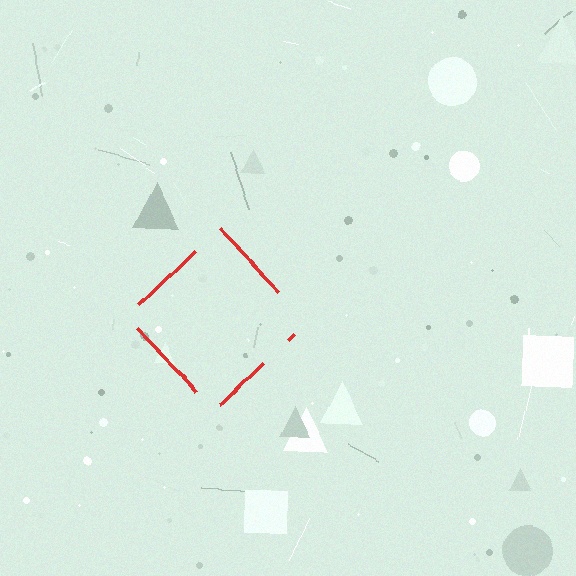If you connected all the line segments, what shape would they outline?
They would outline a diamond.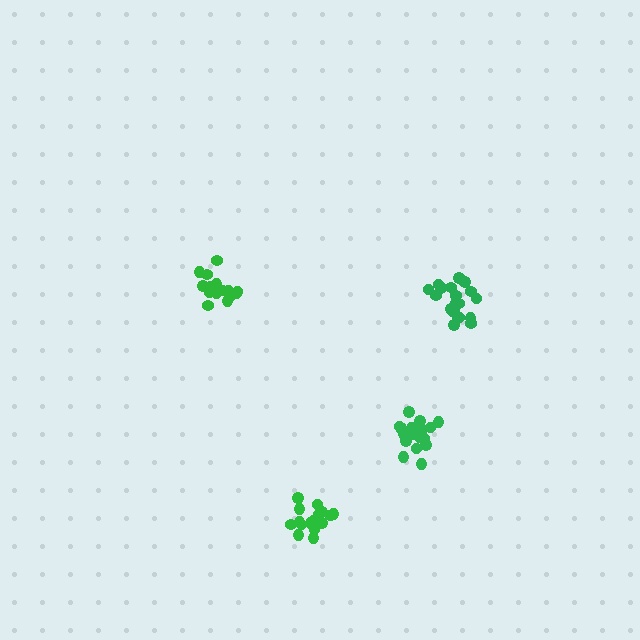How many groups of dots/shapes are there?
There are 4 groups.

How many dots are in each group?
Group 1: 21 dots, Group 2: 21 dots, Group 3: 15 dots, Group 4: 16 dots (73 total).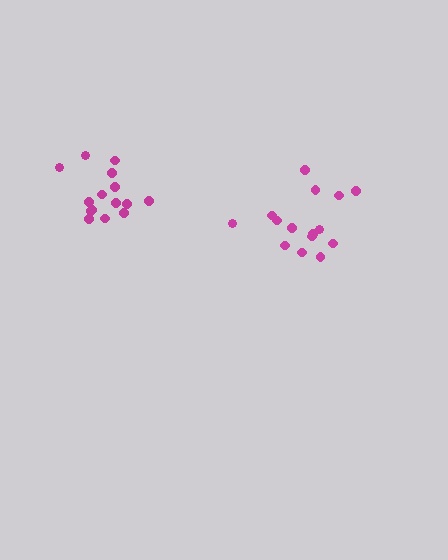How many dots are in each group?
Group 1: 15 dots, Group 2: 15 dots (30 total).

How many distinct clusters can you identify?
There are 2 distinct clusters.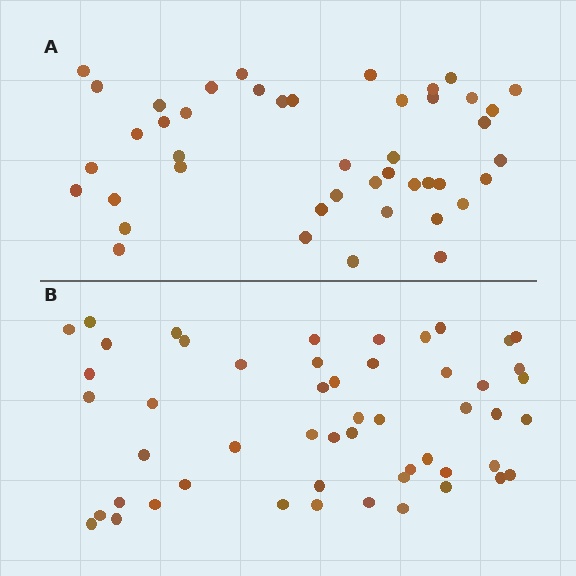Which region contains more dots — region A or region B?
Region B (the bottom region) has more dots.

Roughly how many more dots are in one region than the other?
Region B has roughly 8 or so more dots than region A.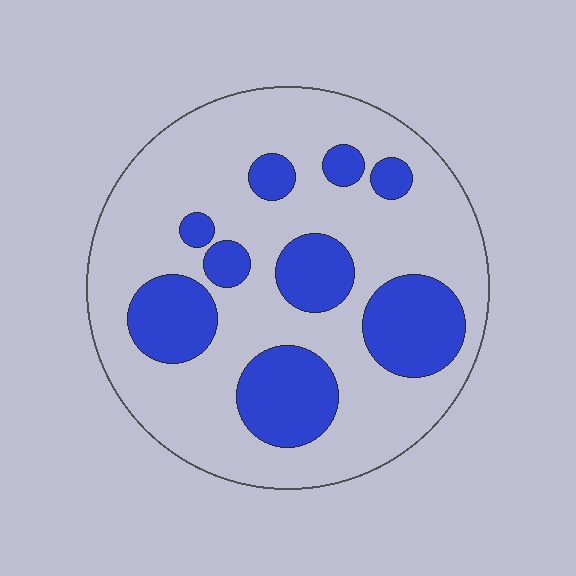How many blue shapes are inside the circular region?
9.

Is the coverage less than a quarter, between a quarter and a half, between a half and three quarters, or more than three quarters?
Between a quarter and a half.